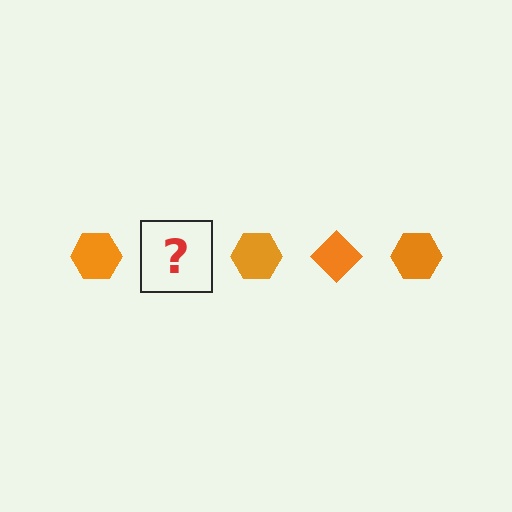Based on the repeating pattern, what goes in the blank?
The blank should be an orange diamond.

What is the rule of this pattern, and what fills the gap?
The rule is that the pattern cycles through hexagon, diamond shapes in orange. The gap should be filled with an orange diamond.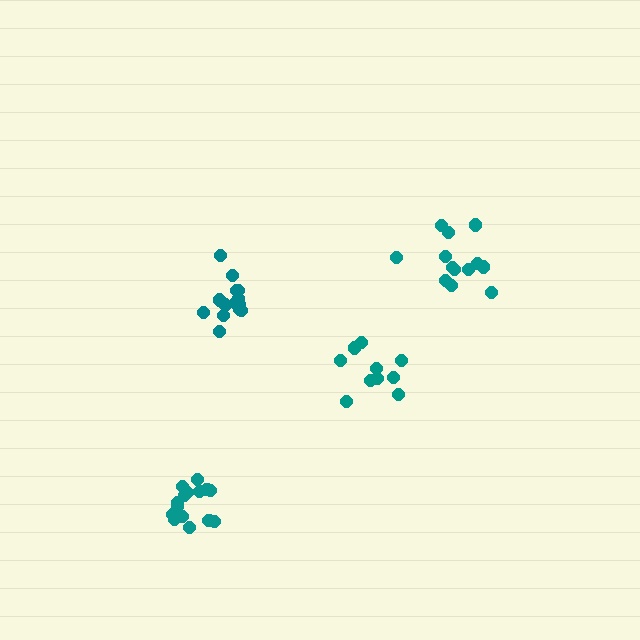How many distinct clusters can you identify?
There are 4 distinct clusters.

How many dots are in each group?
Group 1: 14 dots, Group 2: 10 dots, Group 3: 13 dots, Group 4: 15 dots (52 total).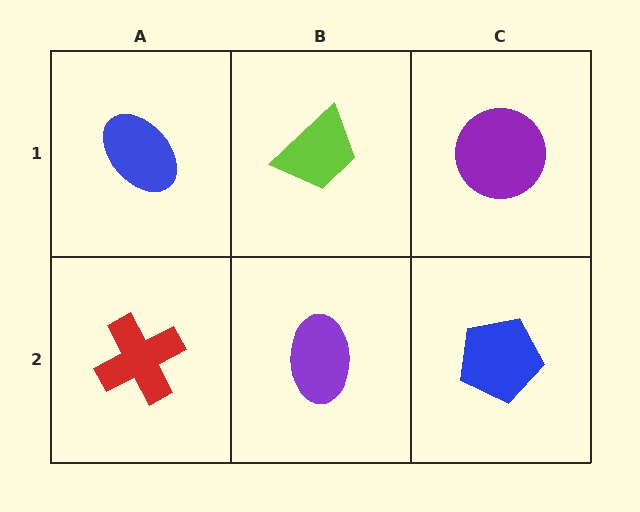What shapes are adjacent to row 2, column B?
A lime trapezoid (row 1, column B), a red cross (row 2, column A), a blue pentagon (row 2, column C).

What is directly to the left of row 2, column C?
A purple ellipse.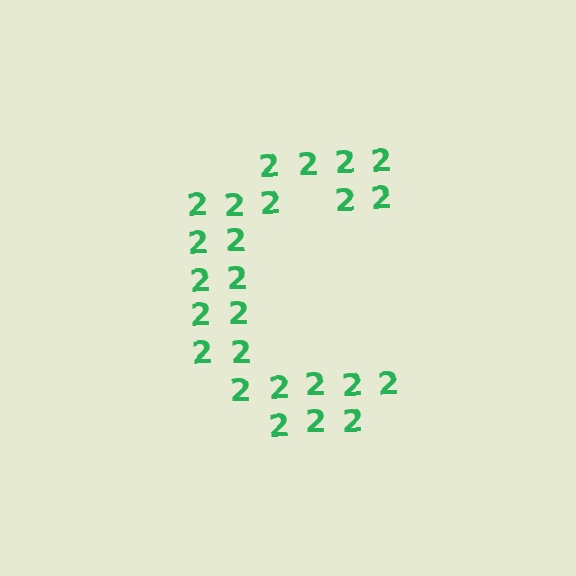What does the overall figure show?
The overall figure shows the letter C.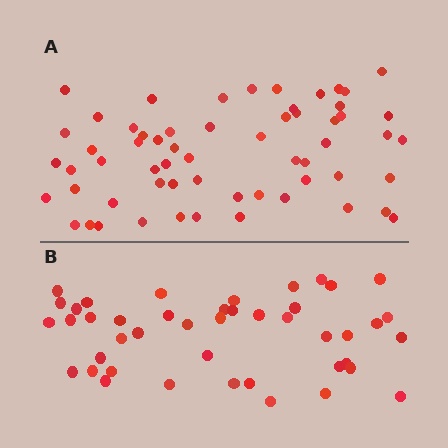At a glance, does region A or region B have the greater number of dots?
Region A (the top region) has more dots.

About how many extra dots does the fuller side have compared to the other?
Region A has approximately 15 more dots than region B.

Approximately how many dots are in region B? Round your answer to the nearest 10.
About 40 dots. (The exact count is 44, which rounds to 40.)